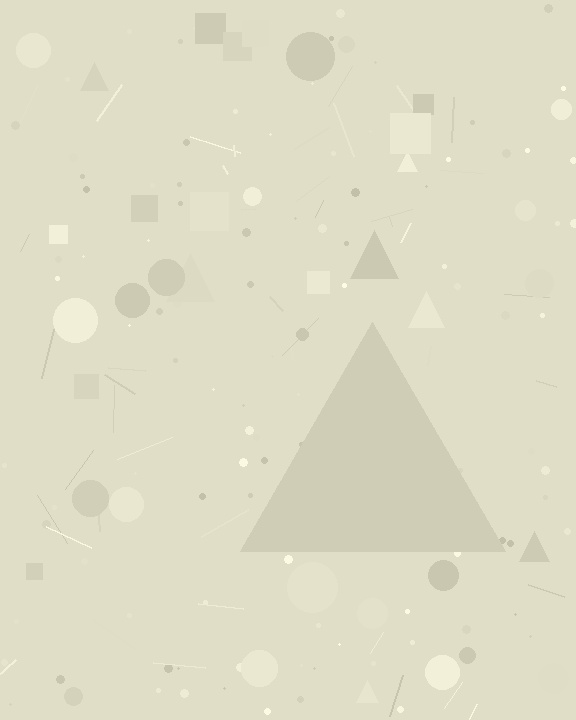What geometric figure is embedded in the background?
A triangle is embedded in the background.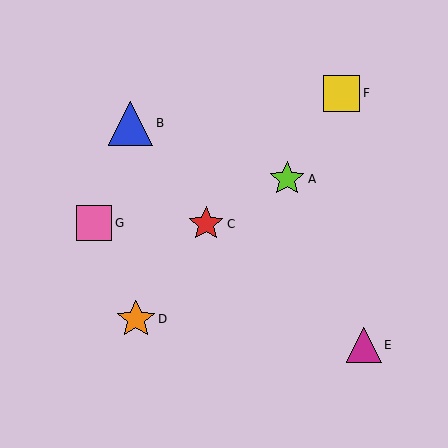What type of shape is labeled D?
Shape D is an orange star.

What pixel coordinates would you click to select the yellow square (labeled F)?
Click at (342, 93) to select the yellow square F.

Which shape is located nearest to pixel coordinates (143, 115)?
The blue triangle (labeled B) at (130, 123) is nearest to that location.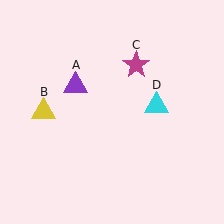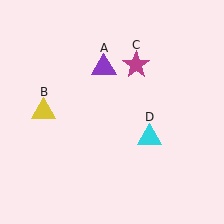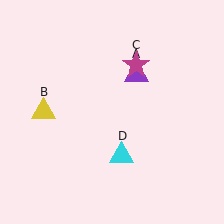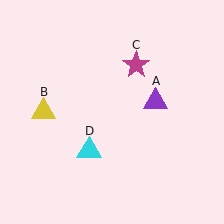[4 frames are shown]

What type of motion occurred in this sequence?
The purple triangle (object A), cyan triangle (object D) rotated clockwise around the center of the scene.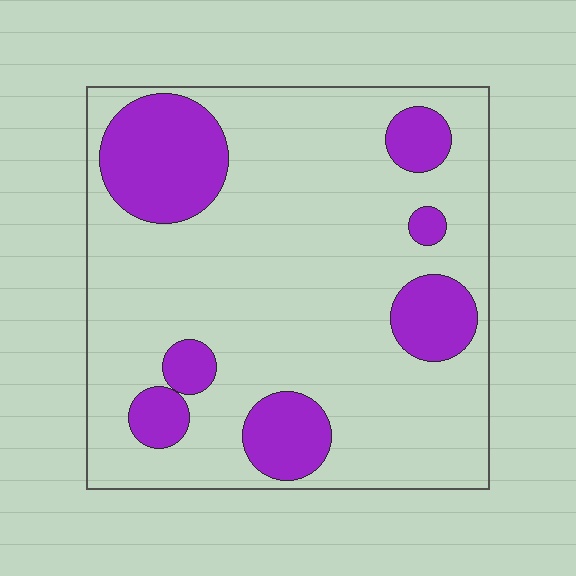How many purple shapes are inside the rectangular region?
7.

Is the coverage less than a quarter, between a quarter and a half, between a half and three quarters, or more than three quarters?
Less than a quarter.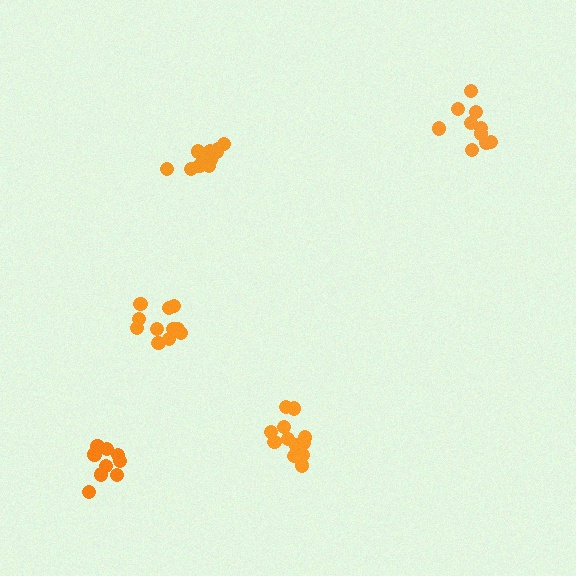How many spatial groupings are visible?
There are 5 spatial groupings.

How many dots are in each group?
Group 1: 10 dots, Group 2: 12 dots, Group 3: 11 dots, Group 4: 12 dots, Group 5: 9 dots (54 total).